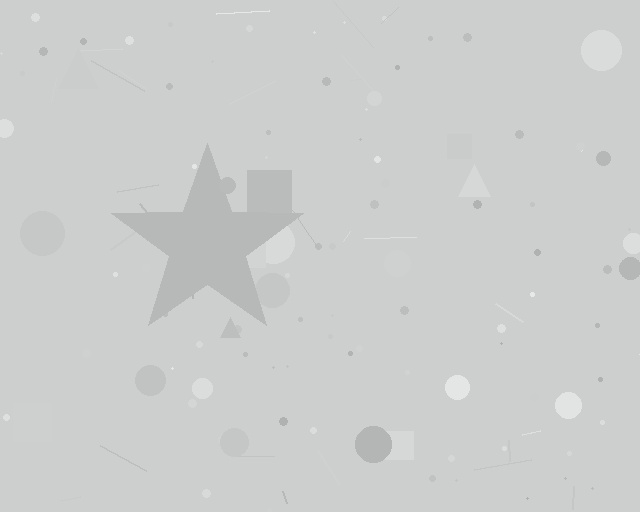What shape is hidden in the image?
A star is hidden in the image.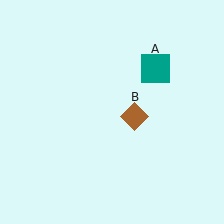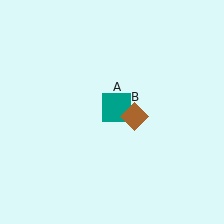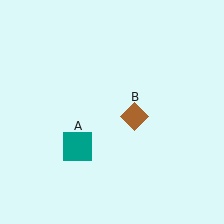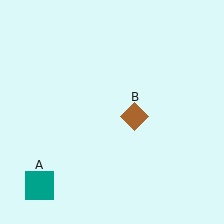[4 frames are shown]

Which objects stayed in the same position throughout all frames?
Brown diamond (object B) remained stationary.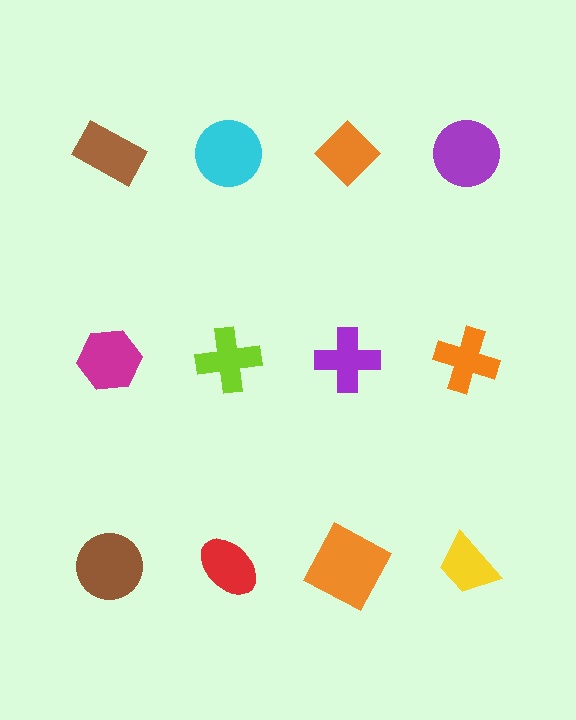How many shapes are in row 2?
4 shapes.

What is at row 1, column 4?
A purple circle.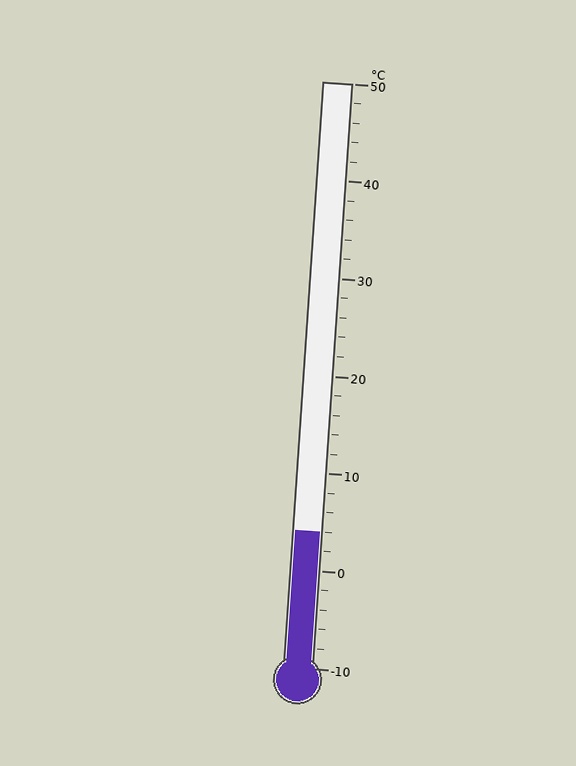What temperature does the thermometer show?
The thermometer shows approximately 4°C.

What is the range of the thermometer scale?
The thermometer scale ranges from -10°C to 50°C.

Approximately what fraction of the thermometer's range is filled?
The thermometer is filled to approximately 25% of its range.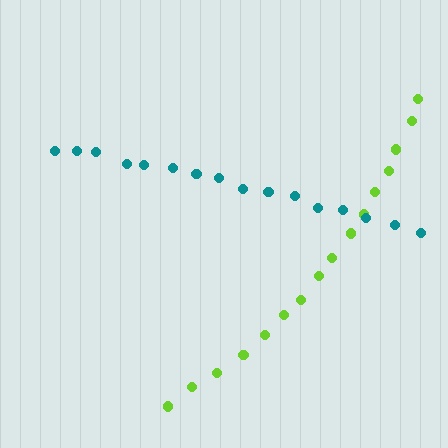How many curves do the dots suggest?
There are 2 distinct paths.